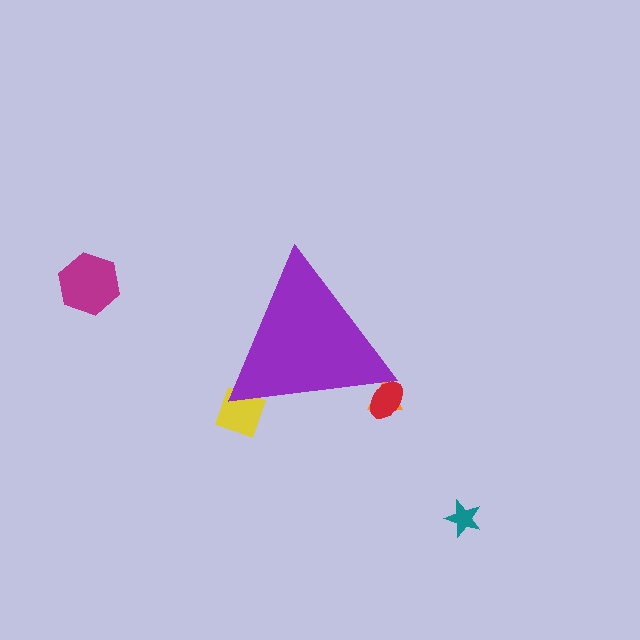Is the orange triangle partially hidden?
Yes, the orange triangle is partially hidden behind the purple triangle.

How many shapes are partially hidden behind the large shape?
3 shapes are partially hidden.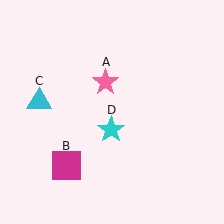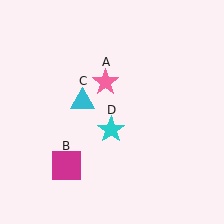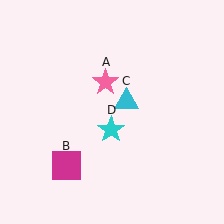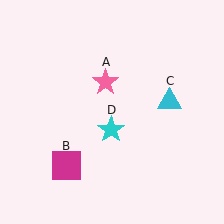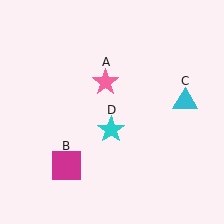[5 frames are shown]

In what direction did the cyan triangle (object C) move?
The cyan triangle (object C) moved right.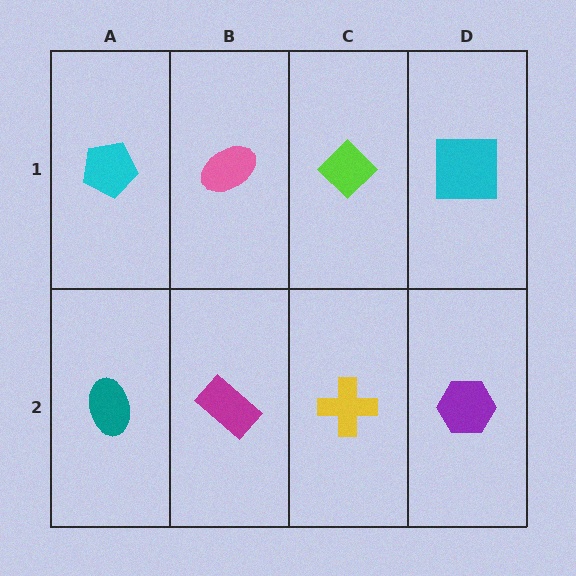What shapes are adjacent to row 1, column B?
A magenta rectangle (row 2, column B), a cyan pentagon (row 1, column A), a lime diamond (row 1, column C).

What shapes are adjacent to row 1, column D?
A purple hexagon (row 2, column D), a lime diamond (row 1, column C).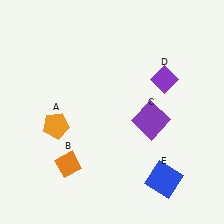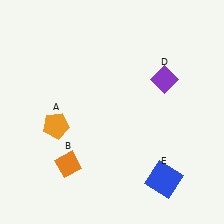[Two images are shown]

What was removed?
The purple square (C) was removed in Image 2.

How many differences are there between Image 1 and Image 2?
There is 1 difference between the two images.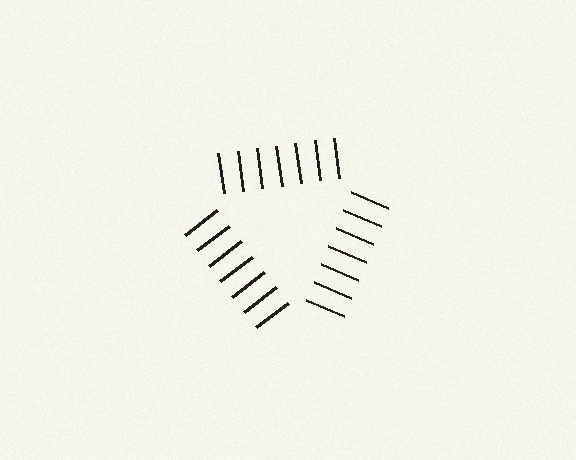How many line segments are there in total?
21 — 7 along each of the 3 edges.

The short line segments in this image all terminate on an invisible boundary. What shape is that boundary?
An illusory triangle — the line segments terminate on its edges but no continuous stroke is drawn.